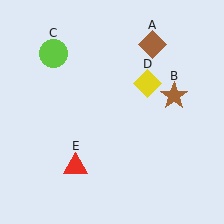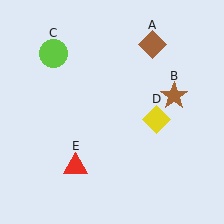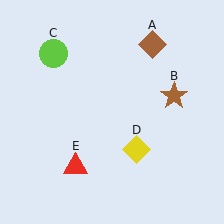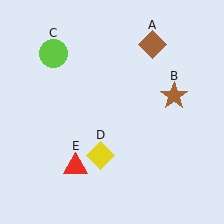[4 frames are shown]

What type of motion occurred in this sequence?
The yellow diamond (object D) rotated clockwise around the center of the scene.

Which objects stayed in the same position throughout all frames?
Brown diamond (object A) and brown star (object B) and lime circle (object C) and red triangle (object E) remained stationary.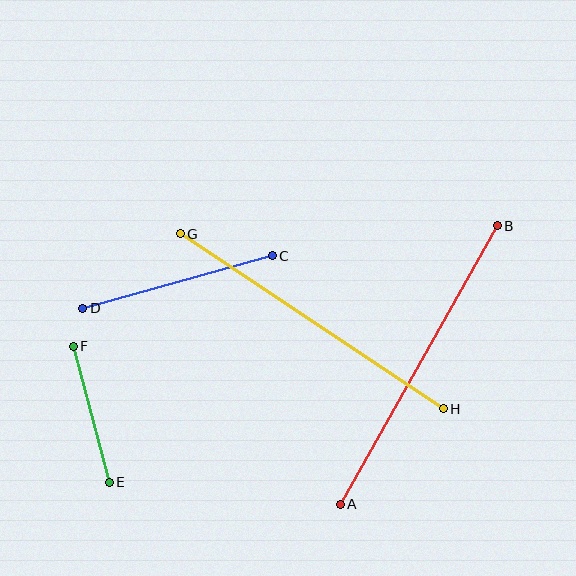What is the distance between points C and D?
The distance is approximately 197 pixels.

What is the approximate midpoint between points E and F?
The midpoint is at approximately (91, 414) pixels.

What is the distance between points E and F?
The distance is approximately 141 pixels.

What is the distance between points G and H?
The distance is approximately 316 pixels.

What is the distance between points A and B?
The distance is approximately 320 pixels.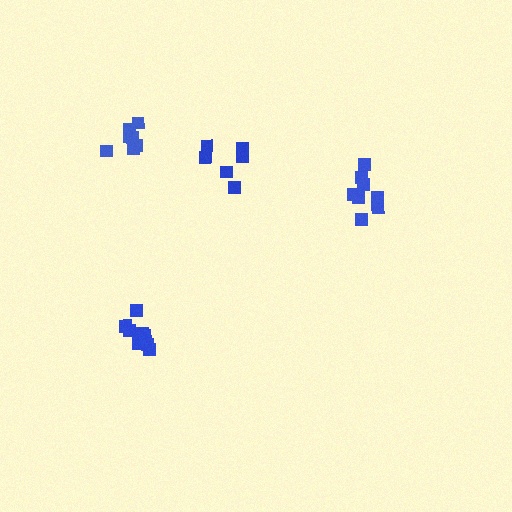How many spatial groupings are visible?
There are 4 spatial groupings.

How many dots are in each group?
Group 1: 12 dots, Group 2: 6 dots, Group 3: 8 dots, Group 4: 7 dots (33 total).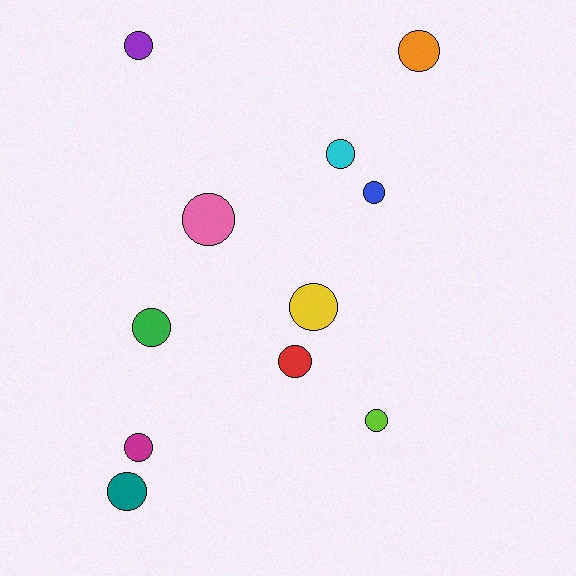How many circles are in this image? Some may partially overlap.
There are 11 circles.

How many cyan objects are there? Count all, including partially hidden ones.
There is 1 cyan object.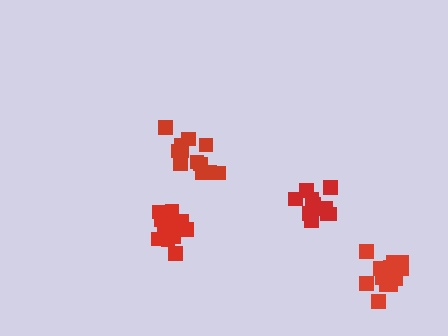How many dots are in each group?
Group 1: 13 dots, Group 2: 15 dots, Group 3: 12 dots, Group 4: 11 dots (51 total).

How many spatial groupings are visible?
There are 4 spatial groupings.